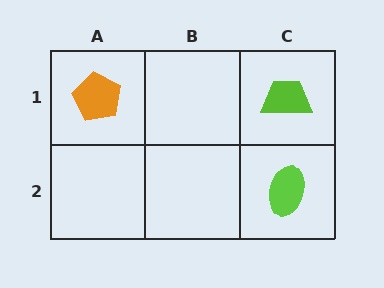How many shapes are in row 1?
2 shapes.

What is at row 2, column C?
A lime ellipse.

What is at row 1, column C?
A lime trapezoid.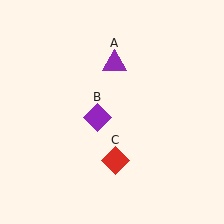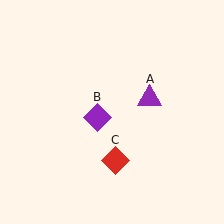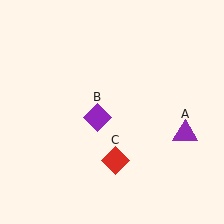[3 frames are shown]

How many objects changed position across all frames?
1 object changed position: purple triangle (object A).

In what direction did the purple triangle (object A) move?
The purple triangle (object A) moved down and to the right.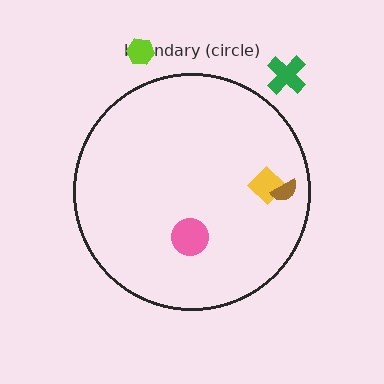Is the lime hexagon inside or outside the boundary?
Outside.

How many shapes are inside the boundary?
3 inside, 2 outside.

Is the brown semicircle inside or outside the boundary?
Inside.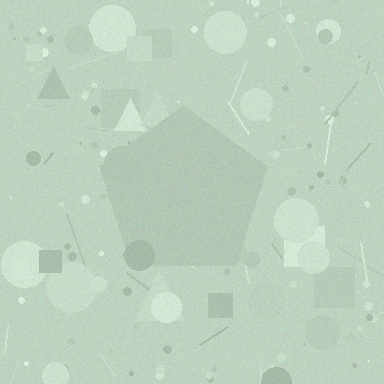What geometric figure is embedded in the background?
A pentagon is embedded in the background.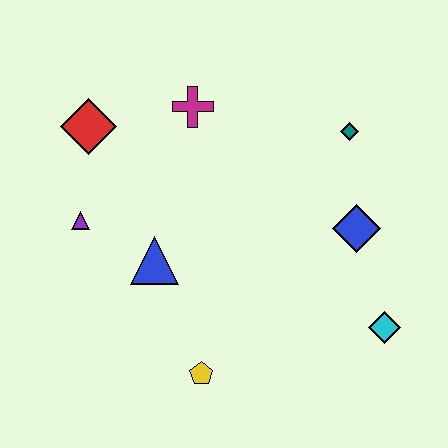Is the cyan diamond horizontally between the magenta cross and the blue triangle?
No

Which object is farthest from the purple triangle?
The cyan diamond is farthest from the purple triangle.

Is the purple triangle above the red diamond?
No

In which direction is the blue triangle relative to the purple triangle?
The blue triangle is to the right of the purple triangle.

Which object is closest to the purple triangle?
The blue triangle is closest to the purple triangle.